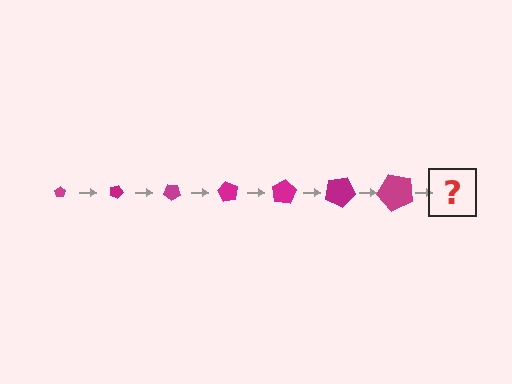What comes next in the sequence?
The next element should be a pentagon, larger than the previous one and rotated 140 degrees from the start.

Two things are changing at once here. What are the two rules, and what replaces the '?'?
The two rules are that the pentagon grows larger each step and it rotates 20 degrees each step. The '?' should be a pentagon, larger than the previous one and rotated 140 degrees from the start.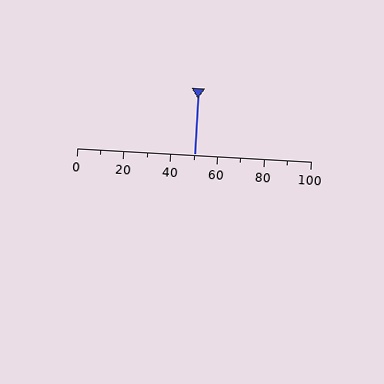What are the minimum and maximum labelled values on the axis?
The axis runs from 0 to 100.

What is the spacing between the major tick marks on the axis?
The major ticks are spaced 20 apart.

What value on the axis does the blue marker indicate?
The marker indicates approximately 50.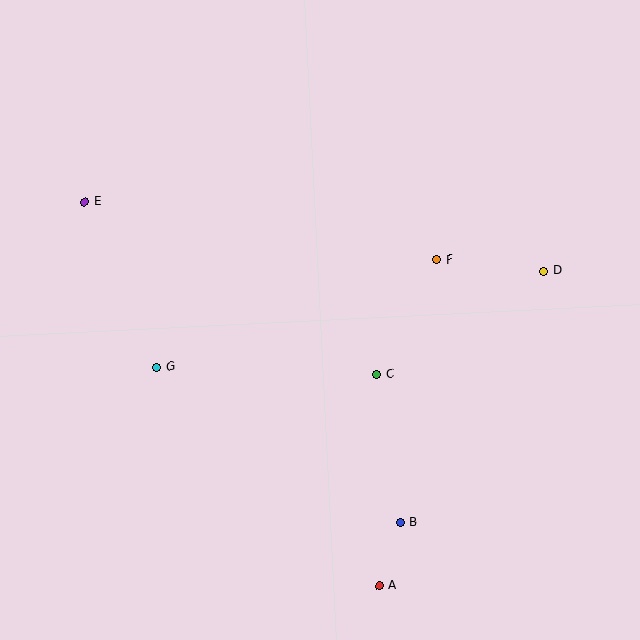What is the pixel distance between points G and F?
The distance between G and F is 300 pixels.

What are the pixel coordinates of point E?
Point E is at (84, 202).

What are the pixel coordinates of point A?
Point A is at (379, 586).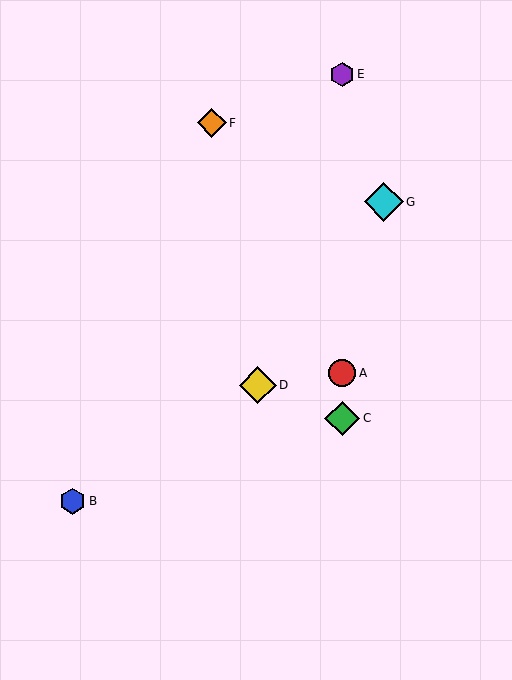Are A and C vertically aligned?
Yes, both are at x≈342.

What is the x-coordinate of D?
Object D is at x≈258.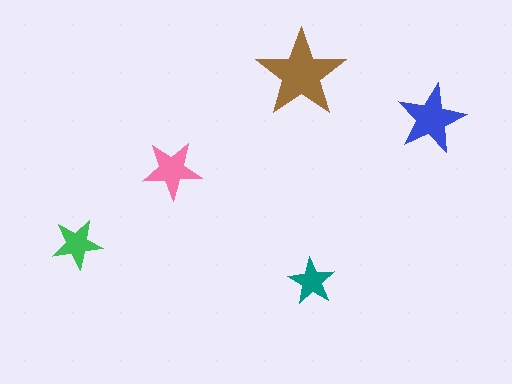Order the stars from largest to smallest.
the brown one, the blue one, the pink one, the green one, the teal one.